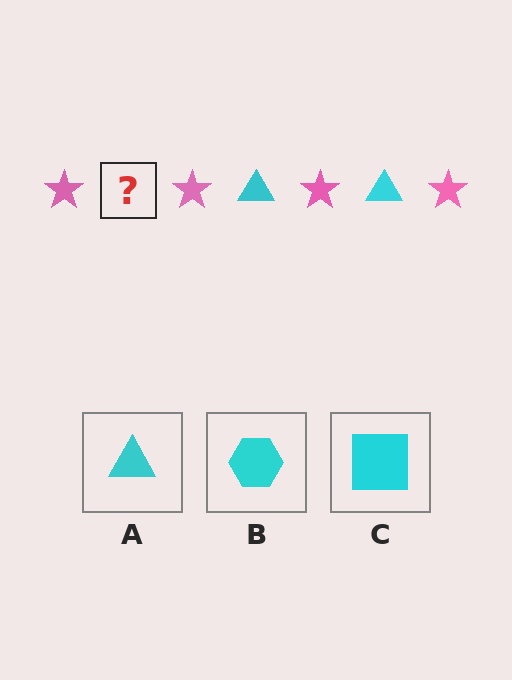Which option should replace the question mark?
Option A.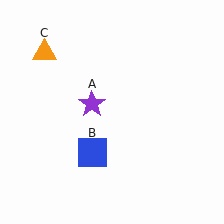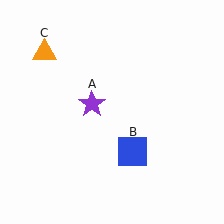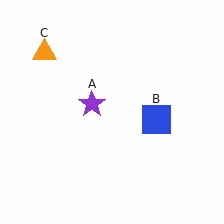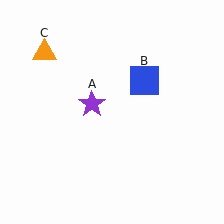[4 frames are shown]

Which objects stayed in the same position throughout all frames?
Purple star (object A) and orange triangle (object C) remained stationary.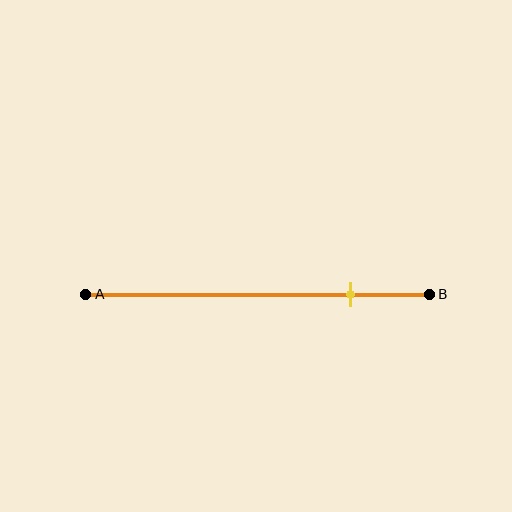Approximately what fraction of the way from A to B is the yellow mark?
The yellow mark is approximately 75% of the way from A to B.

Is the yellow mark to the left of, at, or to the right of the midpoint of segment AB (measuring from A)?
The yellow mark is to the right of the midpoint of segment AB.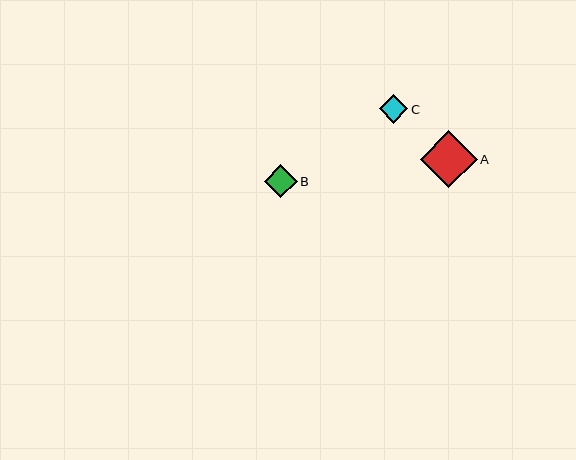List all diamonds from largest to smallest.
From largest to smallest: A, B, C.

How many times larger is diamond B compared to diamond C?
Diamond B is approximately 1.2 times the size of diamond C.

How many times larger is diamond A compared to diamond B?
Diamond A is approximately 1.7 times the size of diamond B.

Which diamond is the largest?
Diamond A is the largest with a size of approximately 57 pixels.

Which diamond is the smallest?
Diamond C is the smallest with a size of approximately 28 pixels.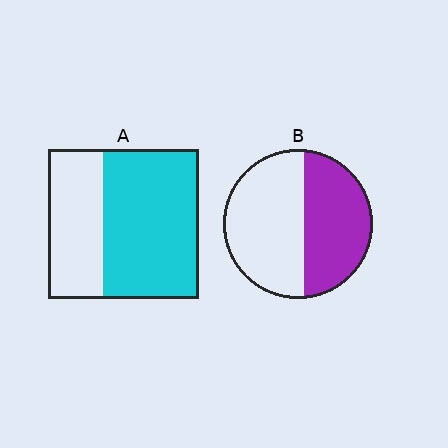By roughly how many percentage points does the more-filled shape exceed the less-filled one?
By roughly 20 percentage points (A over B).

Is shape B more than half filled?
No.